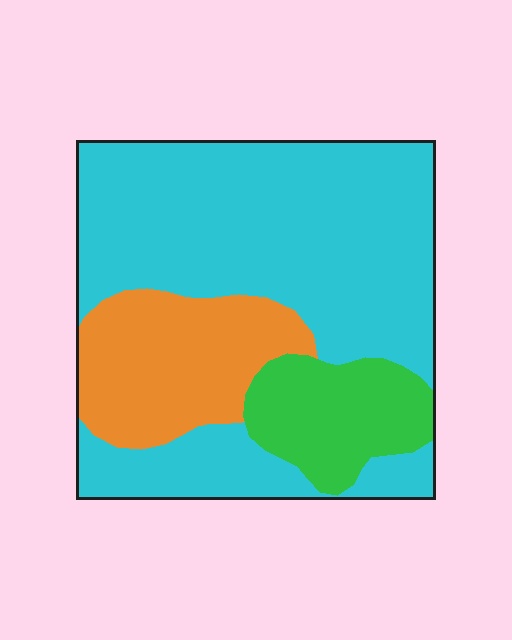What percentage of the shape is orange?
Orange takes up about one fifth (1/5) of the shape.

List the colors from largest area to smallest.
From largest to smallest: cyan, orange, green.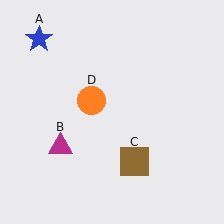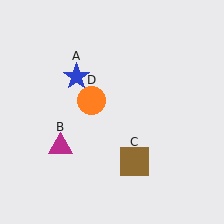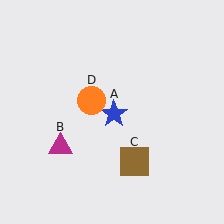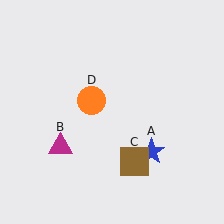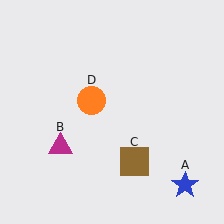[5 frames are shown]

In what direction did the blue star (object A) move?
The blue star (object A) moved down and to the right.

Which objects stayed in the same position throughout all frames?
Magenta triangle (object B) and brown square (object C) and orange circle (object D) remained stationary.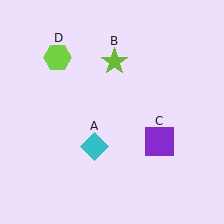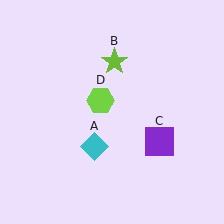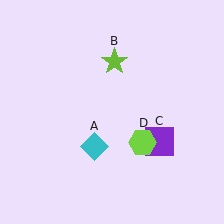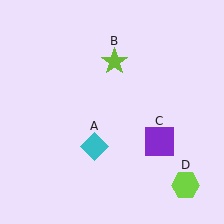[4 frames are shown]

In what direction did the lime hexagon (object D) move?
The lime hexagon (object D) moved down and to the right.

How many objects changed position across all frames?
1 object changed position: lime hexagon (object D).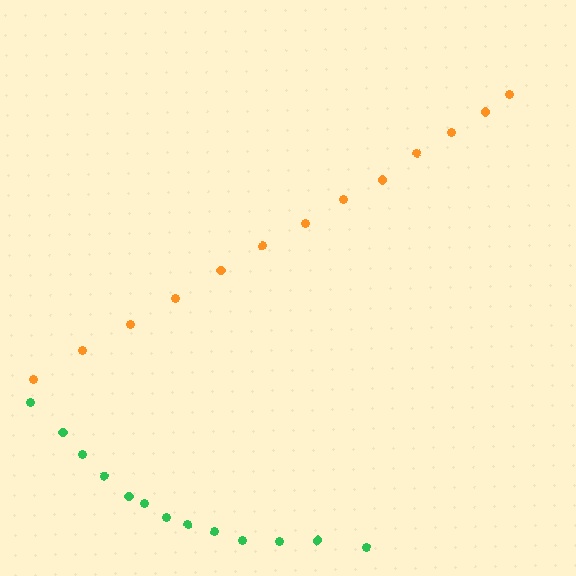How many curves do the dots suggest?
There are 2 distinct paths.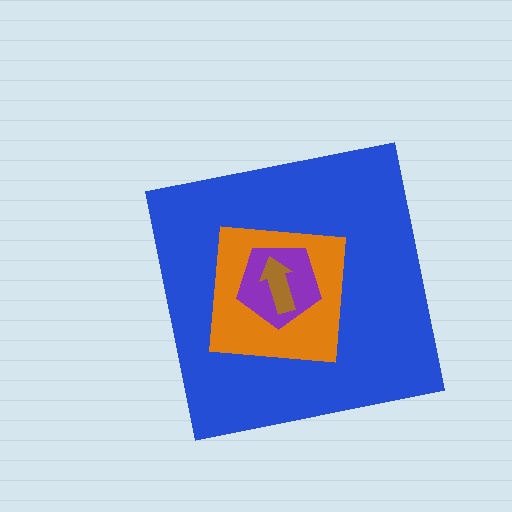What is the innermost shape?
The brown arrow.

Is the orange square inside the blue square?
Yes.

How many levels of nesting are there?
4.